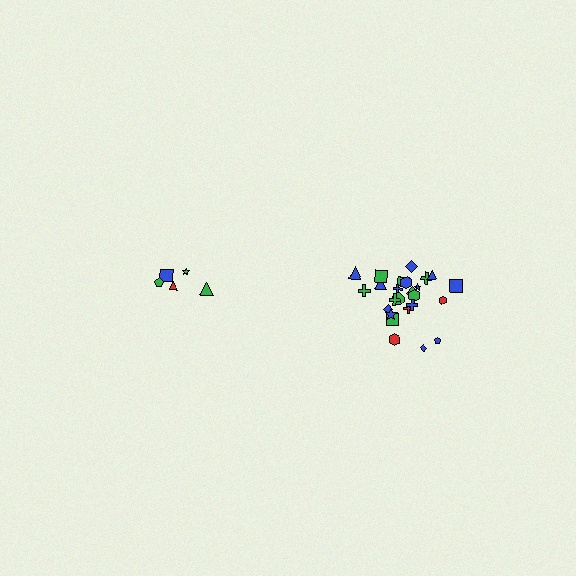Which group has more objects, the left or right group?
The right group.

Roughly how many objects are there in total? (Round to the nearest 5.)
Roughly 30 objects in total.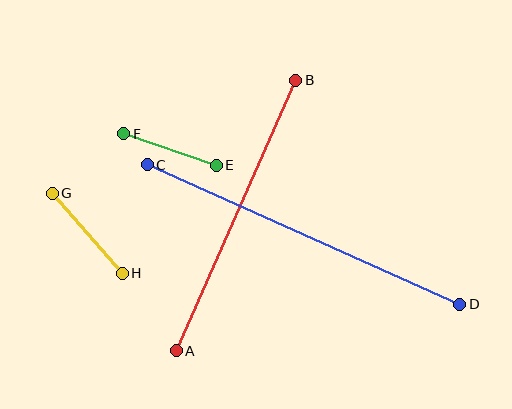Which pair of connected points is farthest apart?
Points C and D are farthest apart.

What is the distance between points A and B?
The distance is approximately 296 pixels.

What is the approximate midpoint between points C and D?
The midpoint is at approximately (303, 234) pixels.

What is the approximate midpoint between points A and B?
The midpoint is at approximately (236, 215) pixels.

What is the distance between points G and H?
The distance is approximately 106 pixels.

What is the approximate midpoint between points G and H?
The midpoint is at approximately (87, 233) pixels.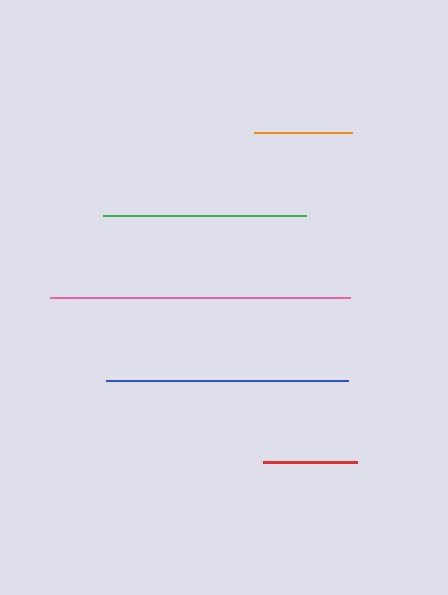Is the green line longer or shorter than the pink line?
The pink line is longer than the green line.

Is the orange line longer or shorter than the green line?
The green line is longer than the orange line.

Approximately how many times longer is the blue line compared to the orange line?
The blue line is approximately 2.5 times the length of the orange line.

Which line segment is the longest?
The pink line is the longest at approximately 300 pixels.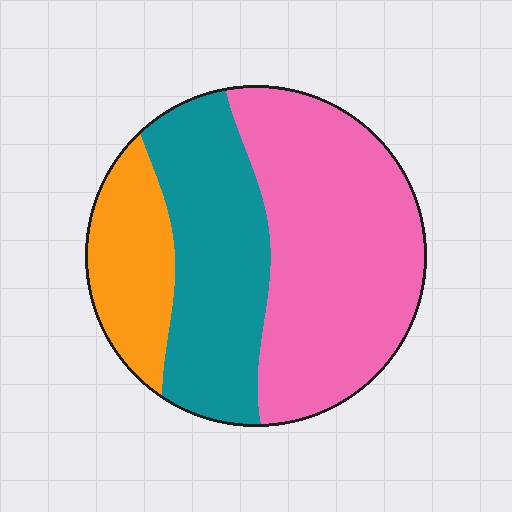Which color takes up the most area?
Pink, at roughly 50%.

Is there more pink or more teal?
Pink.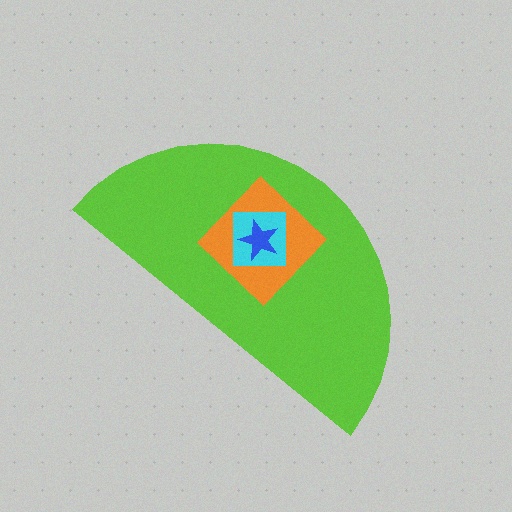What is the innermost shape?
The blue star.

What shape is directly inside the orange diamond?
The cyan square.